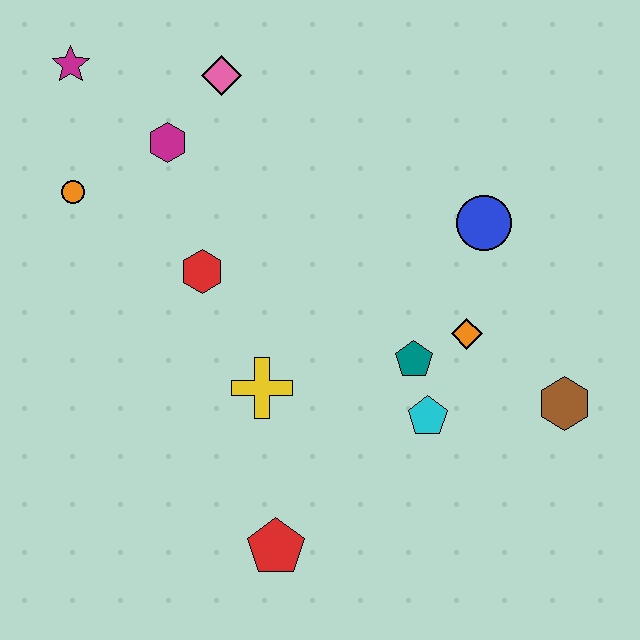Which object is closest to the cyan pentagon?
The teal pentagon is closest to the cyan pentagon.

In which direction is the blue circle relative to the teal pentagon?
The blue circle is above the teal pentagon.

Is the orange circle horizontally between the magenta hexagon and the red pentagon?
No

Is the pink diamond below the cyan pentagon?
No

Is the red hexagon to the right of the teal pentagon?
No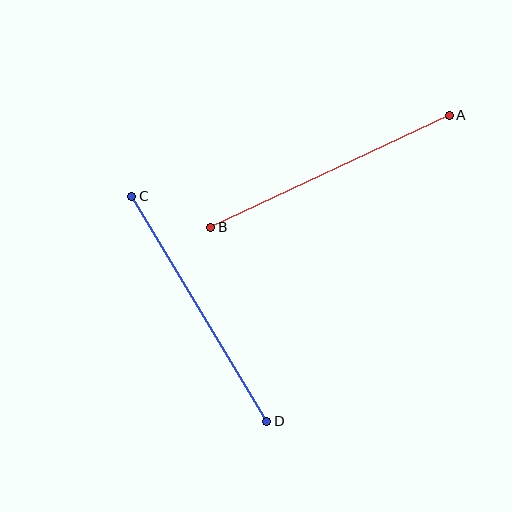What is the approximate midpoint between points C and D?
The midpoint is at approximately (199, 309) pixels.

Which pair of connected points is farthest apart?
Points A and B are farthest apart.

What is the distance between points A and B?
The distance is approximately 263 pixels.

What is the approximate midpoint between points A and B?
The midpoint is at approximately (330, 171) pixels.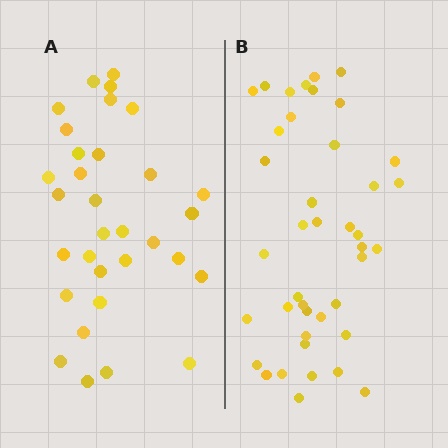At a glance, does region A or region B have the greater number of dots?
Region B (the right region) has more dots.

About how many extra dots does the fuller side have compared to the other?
Region B has roughly 8 or so more dots than region A.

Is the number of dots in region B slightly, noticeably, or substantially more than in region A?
Region B has noticeably more, but not dramatically so. The ratio is roughly 1.3 to 1.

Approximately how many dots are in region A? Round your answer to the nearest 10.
About 30 dots. (The exact count is 32, which rounds to 30.)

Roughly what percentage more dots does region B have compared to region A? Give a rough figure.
About 30% more.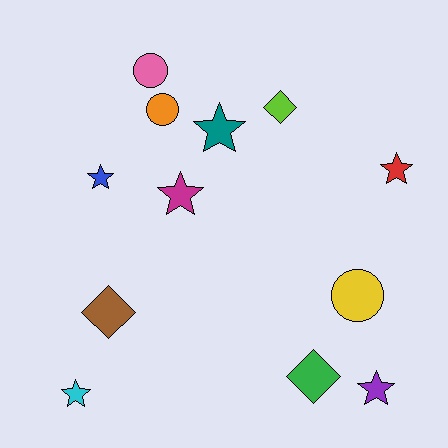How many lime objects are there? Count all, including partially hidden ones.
There is 1 lime object.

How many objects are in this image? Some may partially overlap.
There are 12 objects.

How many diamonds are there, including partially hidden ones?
There are 3 diamonds.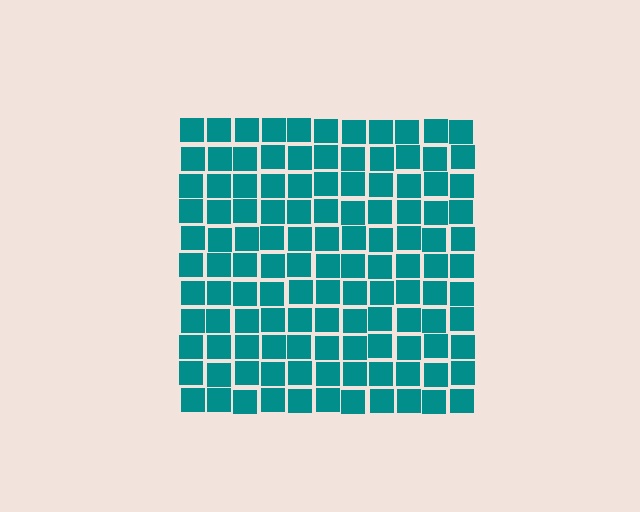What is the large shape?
The large shape is a square.